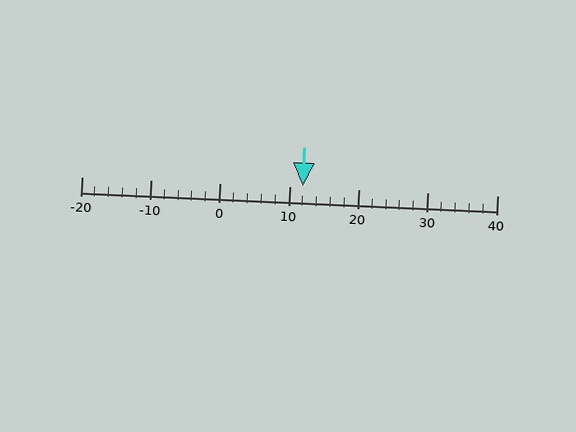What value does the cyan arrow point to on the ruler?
The cyan arrow points to approximately 12.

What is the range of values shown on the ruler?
The ruler shows values from -20 to 40.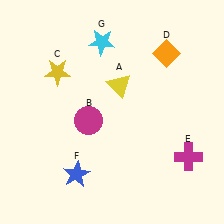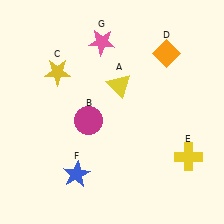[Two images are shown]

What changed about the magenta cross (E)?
In Image 1, E is magenta. In Image 2, it changed to yellow.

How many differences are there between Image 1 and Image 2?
There are 2 differences between the two images.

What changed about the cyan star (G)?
In Image 1, G is cyan. In Image 2, it changed to pink.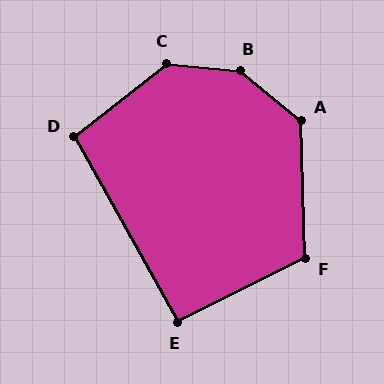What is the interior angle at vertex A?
Approximately 131 degrees (obtuse).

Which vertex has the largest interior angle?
B, at approximately 146 degrees.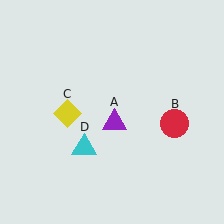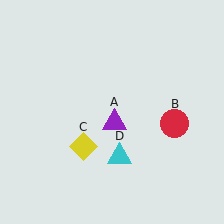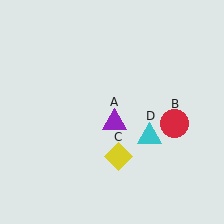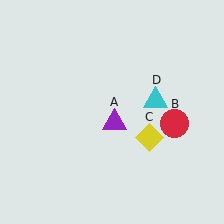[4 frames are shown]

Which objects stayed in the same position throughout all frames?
Purple triangle (object A) and red circle (object B) remained stationary.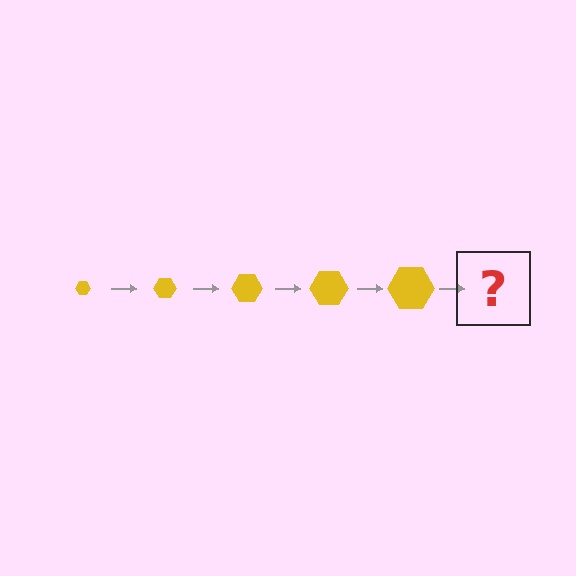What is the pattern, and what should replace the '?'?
The pattern is that the hexagon gets progressively larger each step. The '?' should be a yellow hexagon, larger than the previous one.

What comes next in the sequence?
The next element should be a yellow hexagon, larger than the previous one.